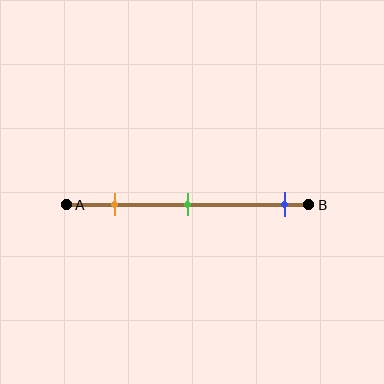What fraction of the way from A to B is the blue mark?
The blue mark is approximately 90% (0.9) of the way from A to B.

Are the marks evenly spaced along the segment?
No, the marks are not evenly spaced.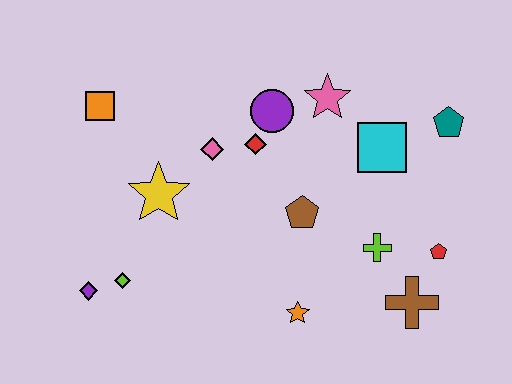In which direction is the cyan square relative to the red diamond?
The cyan square is to the right of the red diamond.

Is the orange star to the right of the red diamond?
Yes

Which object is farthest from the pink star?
The purple diamond is farthest from the pink star.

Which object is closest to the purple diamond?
The lime diamond is closest to the purple diamond.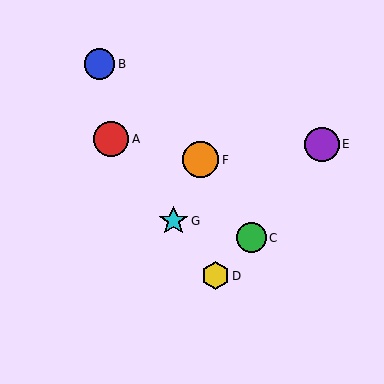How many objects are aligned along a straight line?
3 objects (A, D, G) are aligned along a straight line.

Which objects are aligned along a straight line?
Objects A, D, G are aligned along a straight line.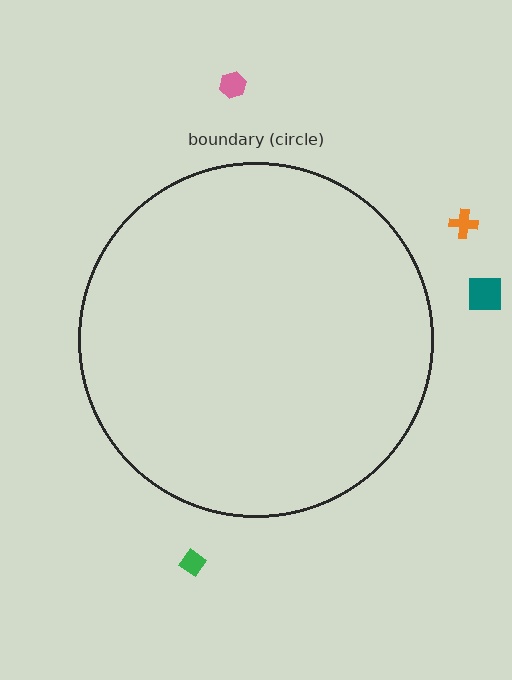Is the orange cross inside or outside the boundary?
Outside.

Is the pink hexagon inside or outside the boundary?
Outside.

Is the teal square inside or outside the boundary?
Outside.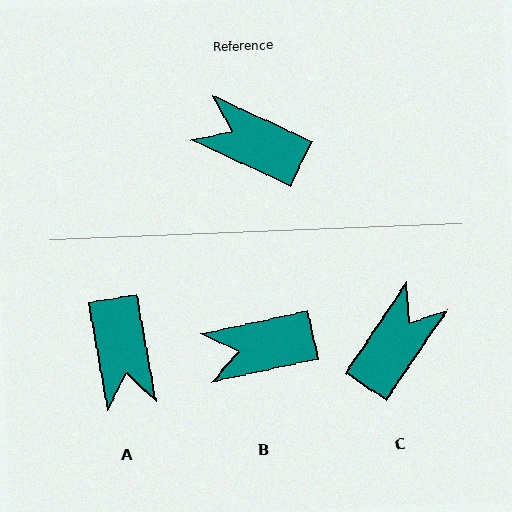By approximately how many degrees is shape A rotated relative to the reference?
Approximately 125 degrees counter-clockwise.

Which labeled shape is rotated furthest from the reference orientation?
A, about 125 degrees away.